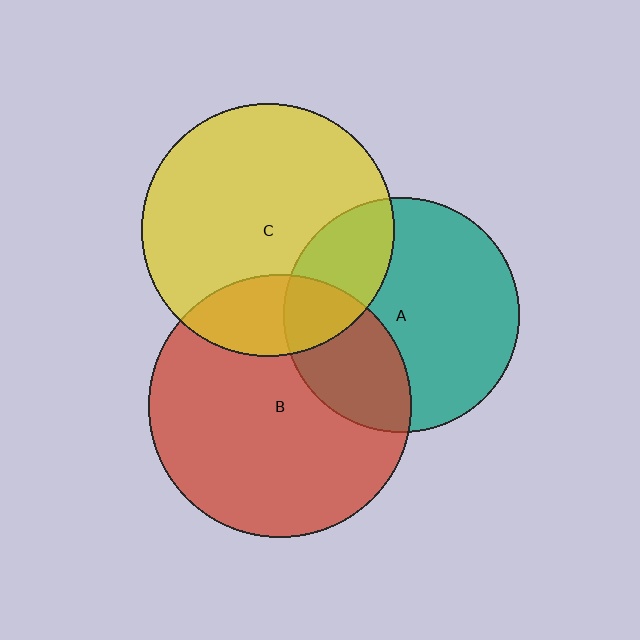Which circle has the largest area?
Circle B (red).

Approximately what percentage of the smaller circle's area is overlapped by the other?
Approximately 25%.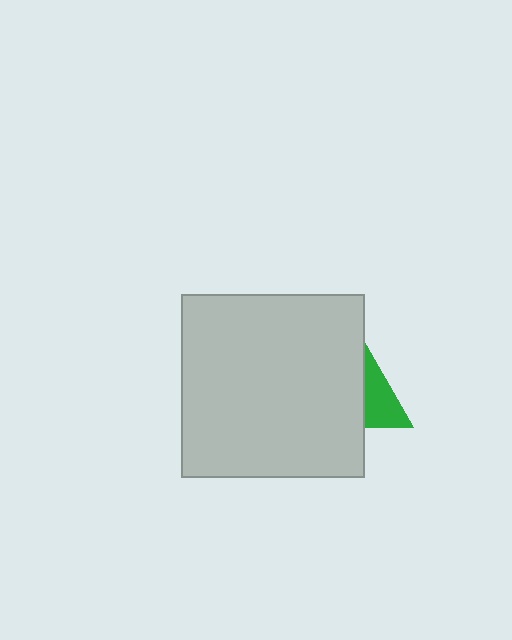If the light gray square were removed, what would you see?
You would see the complete green triangle.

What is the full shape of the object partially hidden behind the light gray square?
The partially hidden object is a green triangle.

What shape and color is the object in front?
The object in front is a light gray square.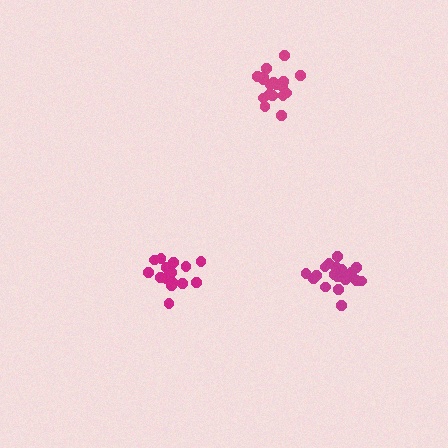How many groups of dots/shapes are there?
There are 3 groups.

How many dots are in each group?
Group 1: 19 dots, Group 2: 20 dots, Group 3: 16 dots (55 total).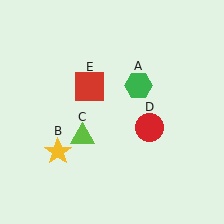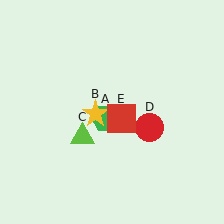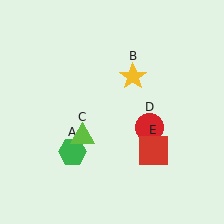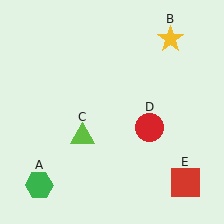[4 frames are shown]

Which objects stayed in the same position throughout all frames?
Lime triangle (object C) and red circle (object D) remained stationary.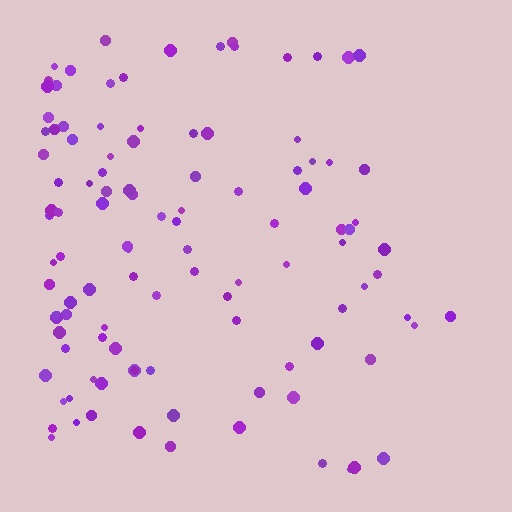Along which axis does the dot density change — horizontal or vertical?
Horizontal.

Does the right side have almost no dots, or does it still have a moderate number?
Still a moderate number, just noticeably fewer than the left.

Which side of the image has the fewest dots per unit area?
The right.